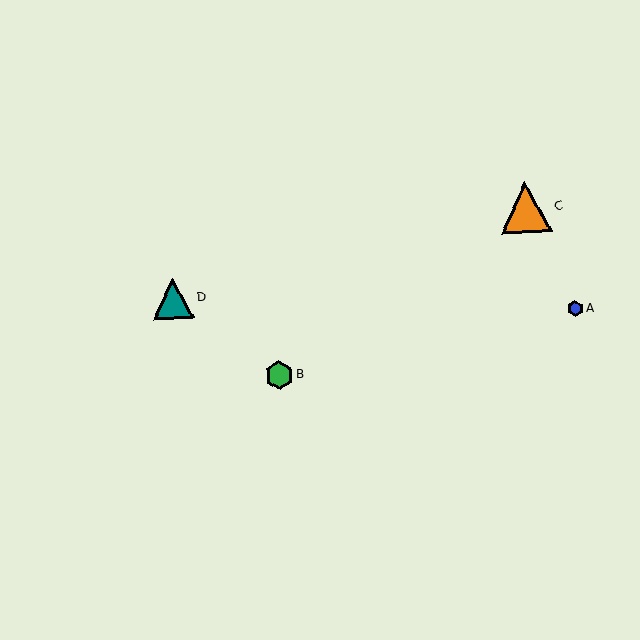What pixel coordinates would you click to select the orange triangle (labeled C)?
Click at (526, 207) to select the orange triangle C.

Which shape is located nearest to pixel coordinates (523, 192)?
The orange triangle (labeled C) at (526, 207) is nearest to that location.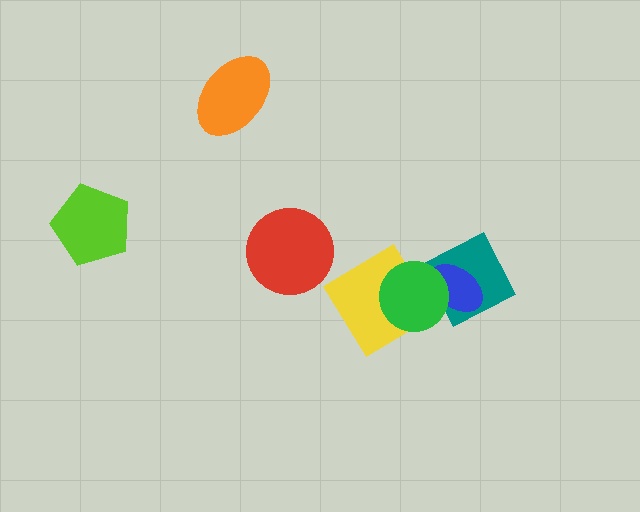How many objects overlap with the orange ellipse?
0 objects overlap with the orange ellipse.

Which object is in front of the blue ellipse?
The green circle is in front of the blue ellipse.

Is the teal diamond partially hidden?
Yes, it is partially covered by another shape.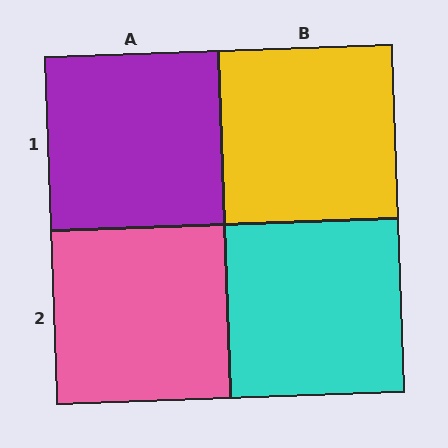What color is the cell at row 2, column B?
Cyan.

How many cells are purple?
1 cell is purple.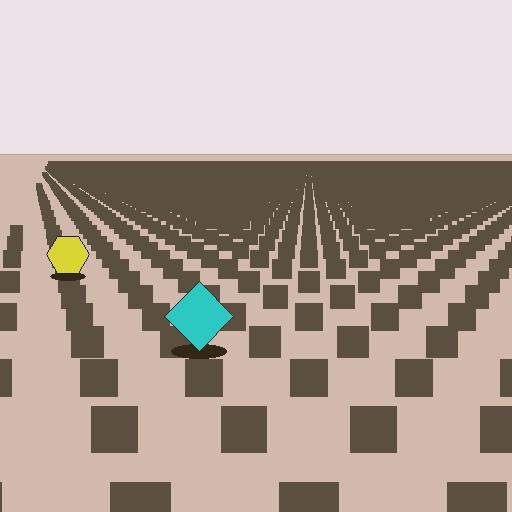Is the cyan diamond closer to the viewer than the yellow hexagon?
Yes. The cyan diamond is closer — you can tell from the texture gradient: the ground texture is coarser near it.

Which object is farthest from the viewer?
The yellow hexagon is farthest from the viewer. It appears smaller and the ground texture around it is denser.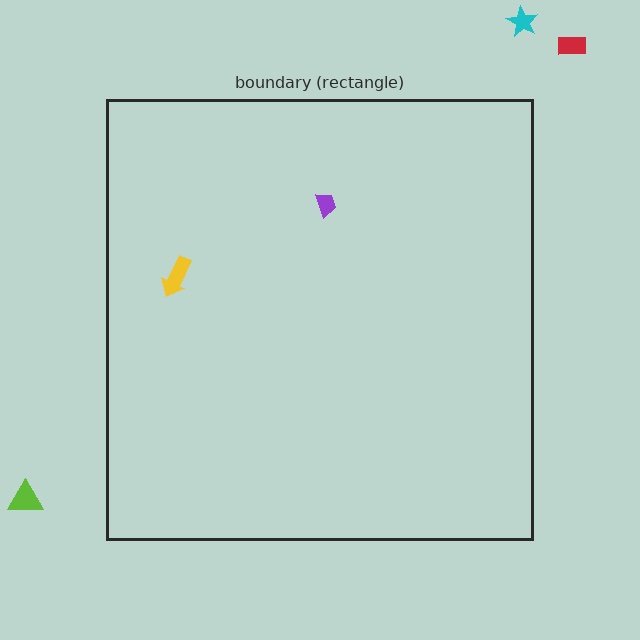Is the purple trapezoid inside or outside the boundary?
Inside.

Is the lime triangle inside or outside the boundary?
Outside.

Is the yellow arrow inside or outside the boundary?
Inside.